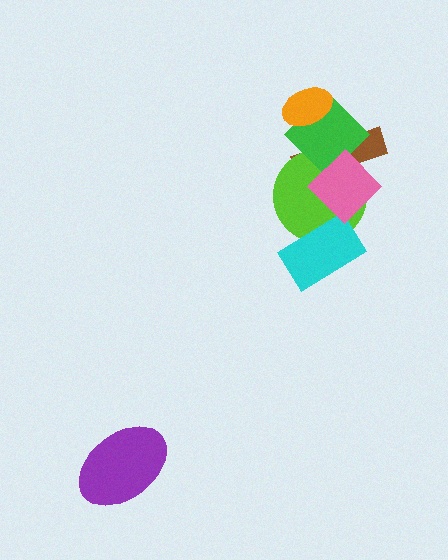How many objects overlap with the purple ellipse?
0 objects overlap with the purple ellipse.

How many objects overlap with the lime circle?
4 objects overlap with the lime circle.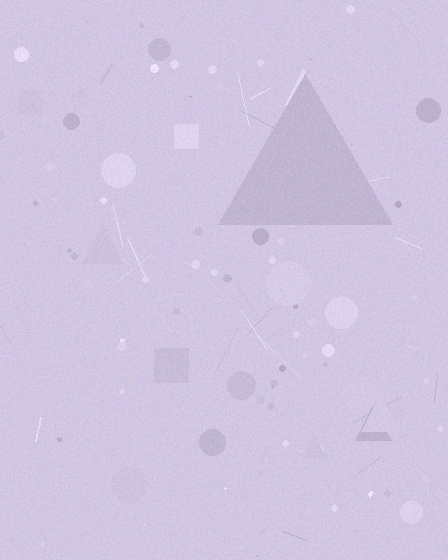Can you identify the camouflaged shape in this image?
The camouflaged shape is a triangle.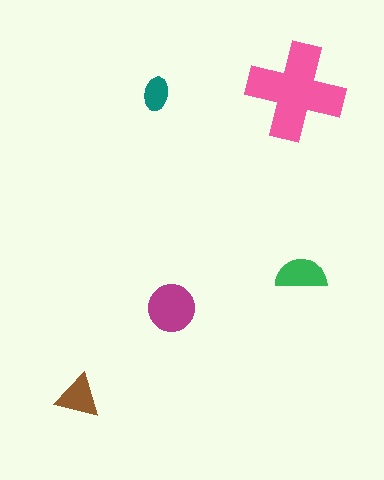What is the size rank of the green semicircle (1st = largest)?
3rd.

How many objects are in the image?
There are 5 objects in the image.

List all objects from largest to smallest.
The pink cross, the magenta circle, the green semicircle, the brown triangle, the teal ellipse.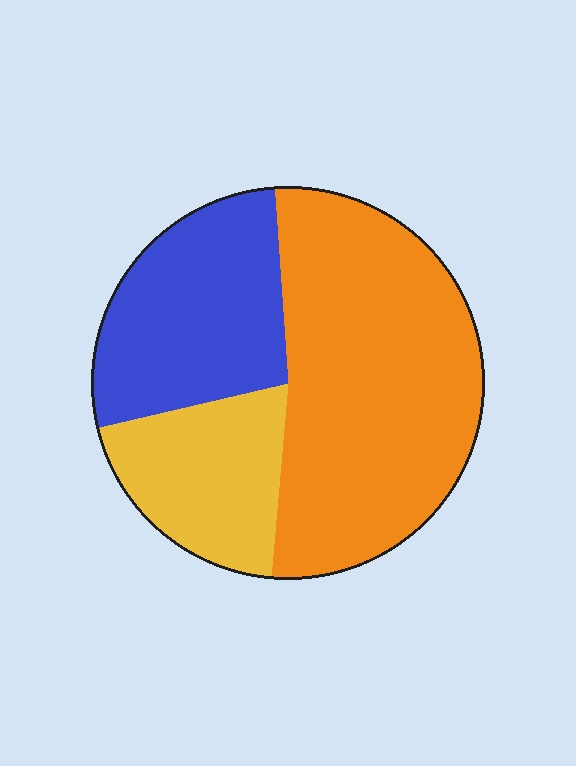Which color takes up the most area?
Orange, at roughly 50%.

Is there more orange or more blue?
Orange.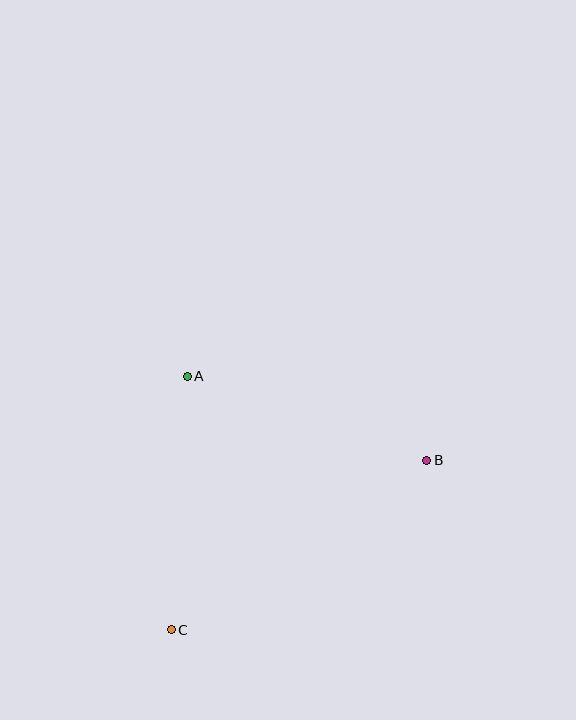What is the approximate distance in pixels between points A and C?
The distance between A and C is approximately 254 pixels.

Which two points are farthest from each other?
Points B and C are farthest from each other.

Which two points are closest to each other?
Points A and B are closest to each other.